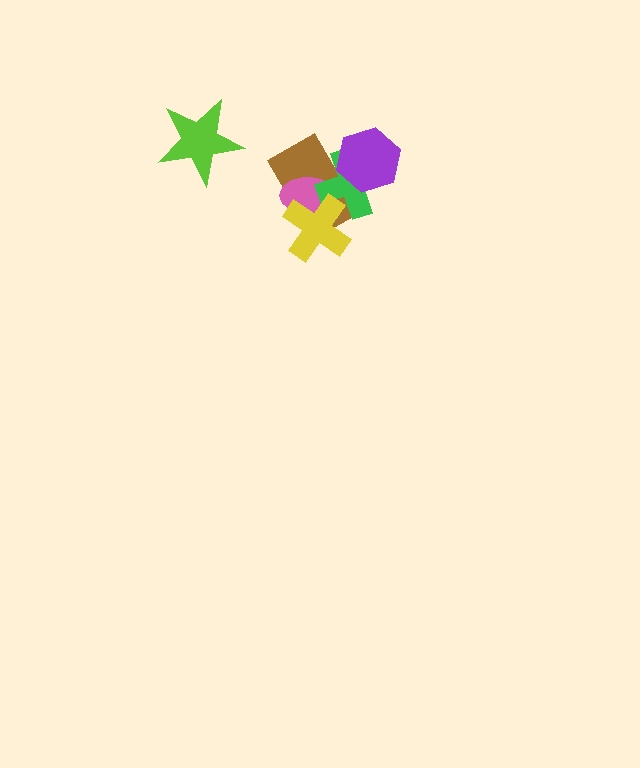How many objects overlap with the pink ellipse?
3 objects overlap with the pink ellipse.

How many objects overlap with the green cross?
4 objects overlap with the green cross.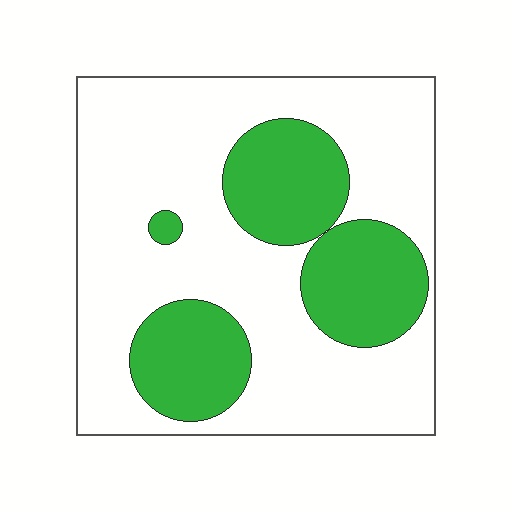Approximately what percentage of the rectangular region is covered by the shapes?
Approximately 30%.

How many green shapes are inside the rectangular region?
4.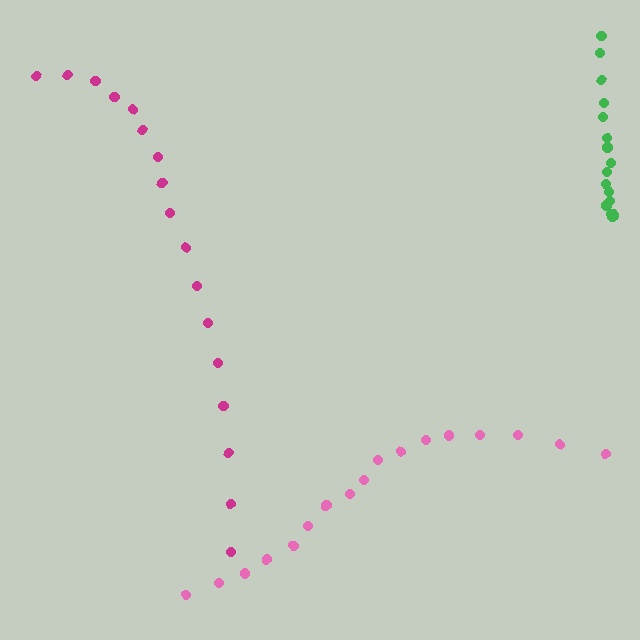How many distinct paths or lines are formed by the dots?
There are 3 distinct paths.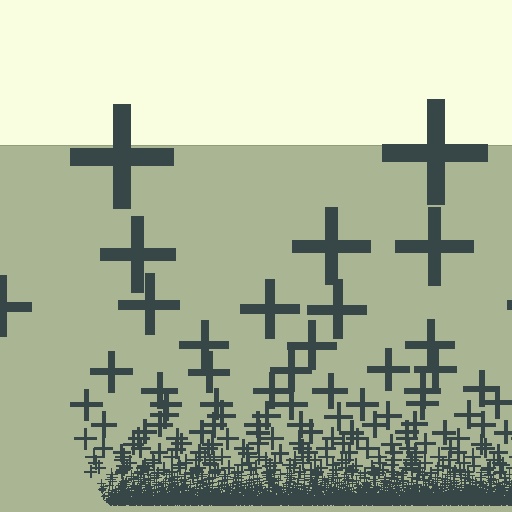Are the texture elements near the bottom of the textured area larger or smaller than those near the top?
Smaller. The gradient is inverted — elements near the bottom are smaller and denser.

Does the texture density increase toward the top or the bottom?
Density increases toward the bottom.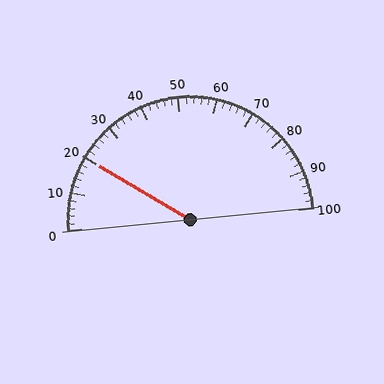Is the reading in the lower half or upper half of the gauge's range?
The reading is in the lower half of the range (0 to 100).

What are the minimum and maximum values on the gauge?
The gauge ranges from 0 to 100.